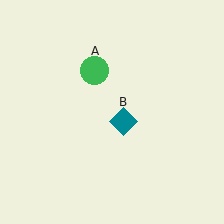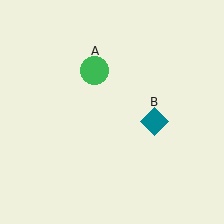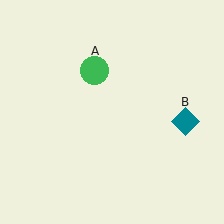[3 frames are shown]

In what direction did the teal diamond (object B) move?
The teal diamond (object B) moved right.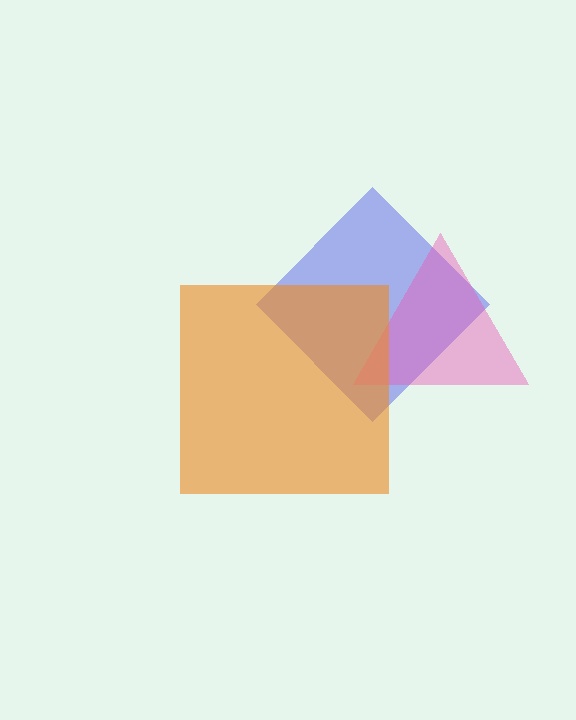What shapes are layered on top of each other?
The layered shapes are: a blue diamond, a pink triangle, an orange square.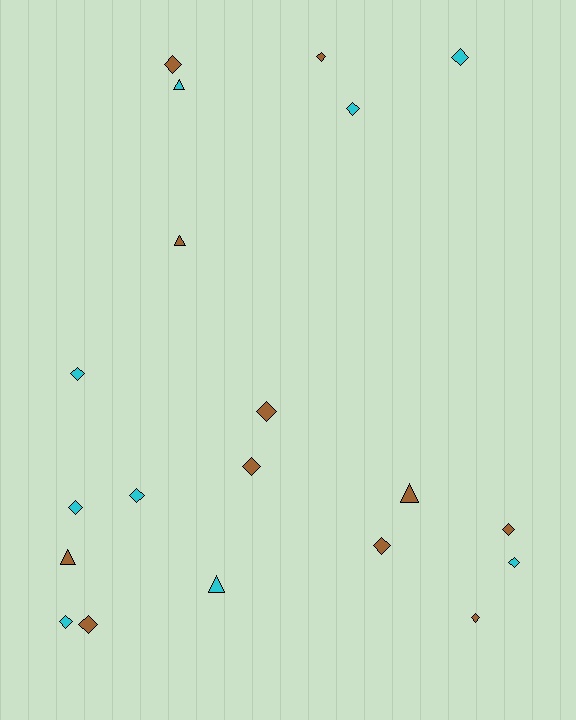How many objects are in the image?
There are 20 objects.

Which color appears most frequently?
Brown, with 11 objects.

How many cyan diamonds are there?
There are 7 cyan diamonds.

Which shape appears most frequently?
Diamond, with 15 objects.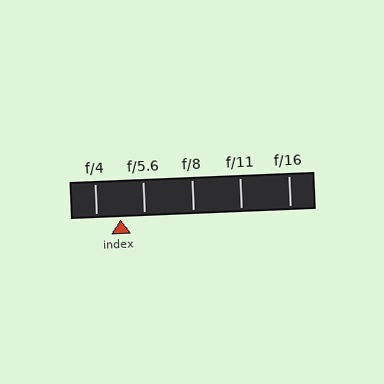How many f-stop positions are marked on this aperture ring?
There are 5 f-stop positions marked.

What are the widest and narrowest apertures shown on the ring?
The widest aperture shown is f/4 and the narrowest is f/16.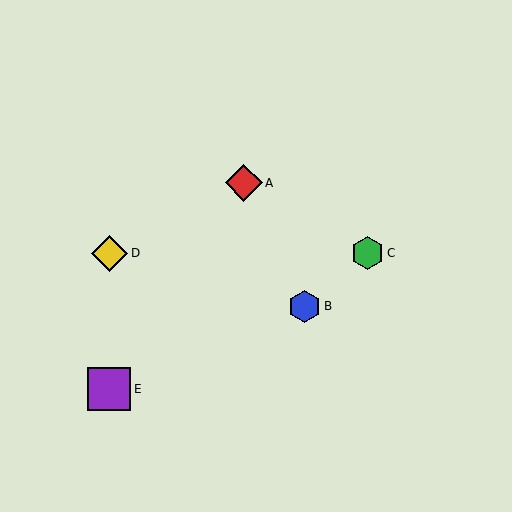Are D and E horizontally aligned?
No, D is at y≈253 and E is at y≈389.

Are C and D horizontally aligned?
Yes, both are at y≈253.